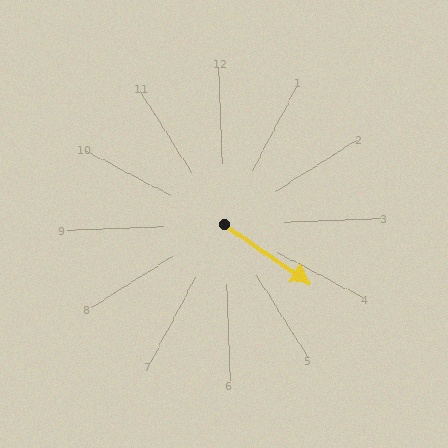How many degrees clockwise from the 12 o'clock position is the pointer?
Approximately 127 degrees.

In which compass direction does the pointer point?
Southeast.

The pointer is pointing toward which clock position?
Roughly 4 o'clock.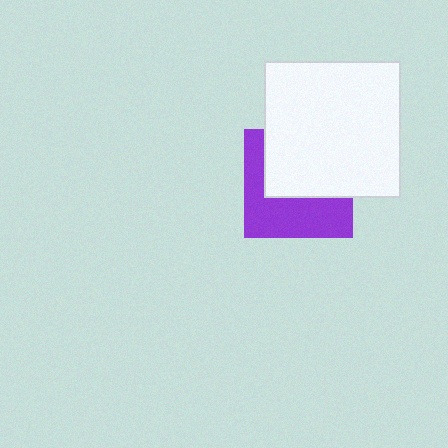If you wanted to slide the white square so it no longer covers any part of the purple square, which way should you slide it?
Slide it up — that is the most direct way to separate the two shapes.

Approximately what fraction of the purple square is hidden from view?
Roughly 52% of the purple square is hidden behind the white square.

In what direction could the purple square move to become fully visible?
The purple square could move down. That would shift it out from behind the white square entirely.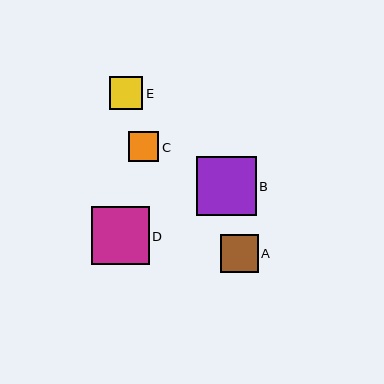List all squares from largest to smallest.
From largest to smallest: B, D, A, E, C.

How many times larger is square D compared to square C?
Square D is approximately 1.9 times the size of square C.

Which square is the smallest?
Square C is the smallest with a size of approximately 31 pixels.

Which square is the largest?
Square B is the largest with a size of approximately 59 pixels.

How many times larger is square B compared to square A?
Square B is approximately 1.5 times the size of square A.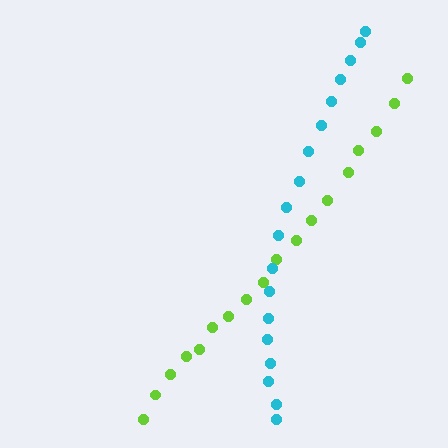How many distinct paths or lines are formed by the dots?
There are 2 distinct paths.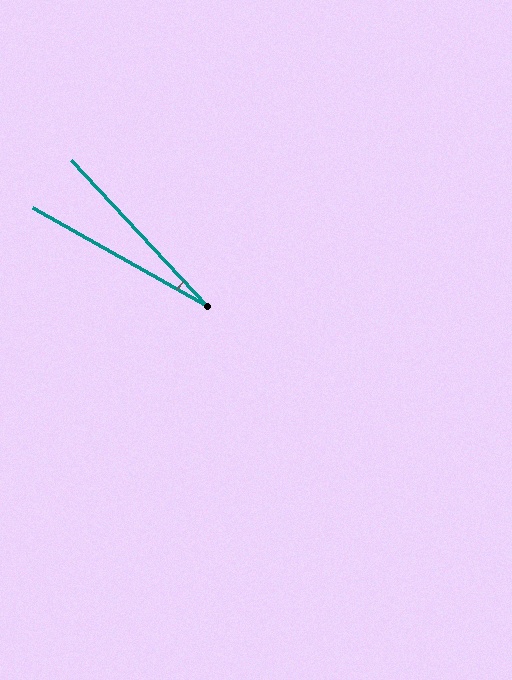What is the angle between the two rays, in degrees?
Approximately 18 degrees.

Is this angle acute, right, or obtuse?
It is acute.